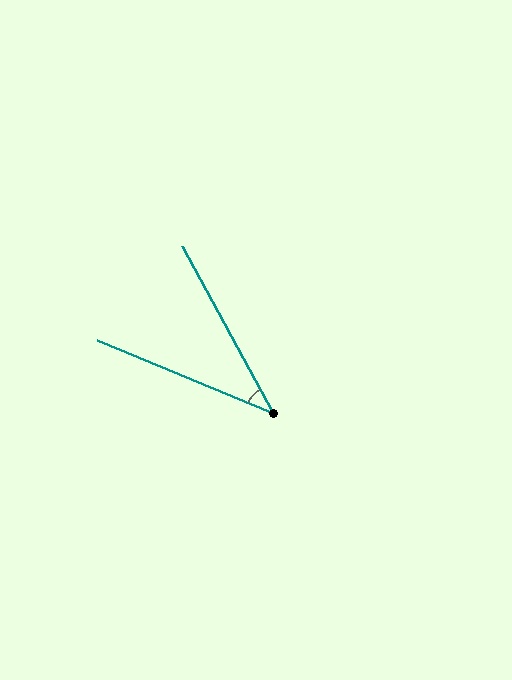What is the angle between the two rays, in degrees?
Approximately 39 degrees.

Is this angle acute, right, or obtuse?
It is acute.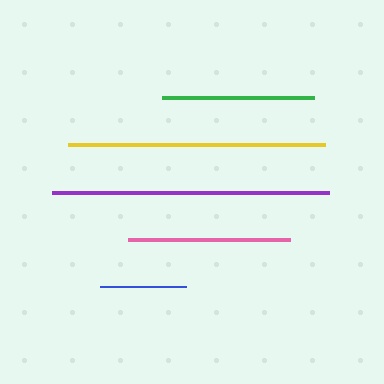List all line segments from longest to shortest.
From longest to shortest: purple, yellow, pink, green, blue.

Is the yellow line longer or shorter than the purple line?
The purple line is longer than the yellow line.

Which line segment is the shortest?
The blue line is the shortest at approximately 87 pixels.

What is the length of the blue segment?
The blue segment is approximately 87 pixels long.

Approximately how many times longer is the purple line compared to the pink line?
The purple line is approximately 1.7 times the length of the pink line.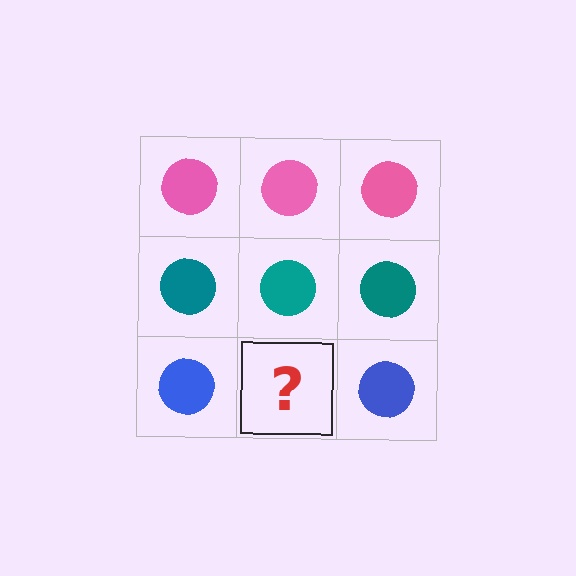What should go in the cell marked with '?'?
The missing cell should contain a blue circle.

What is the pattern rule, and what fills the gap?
The rule is that each row has a consistent color. The gap should be filled with a blue circle.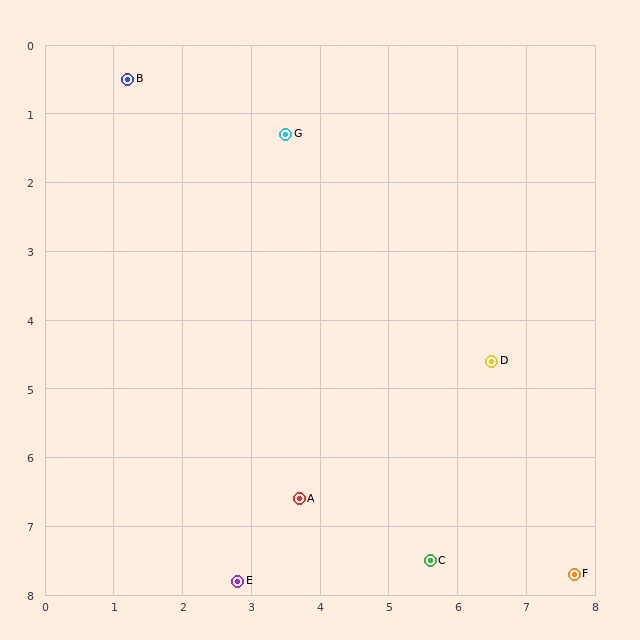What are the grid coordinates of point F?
Point F is at approximately (7.7, 7.7).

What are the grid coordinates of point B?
Point B is at approximately (1.2, 0.5).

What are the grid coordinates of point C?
Point C is at approximately (5.6, 7.5).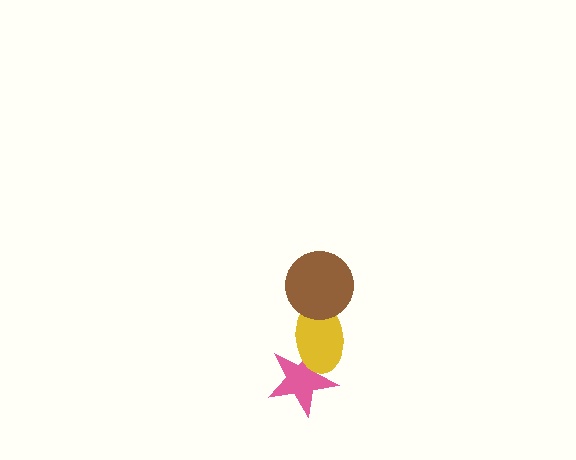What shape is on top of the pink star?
The yellow ellipse is on top of the pink star.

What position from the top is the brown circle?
The brown circle is 1st from the top.